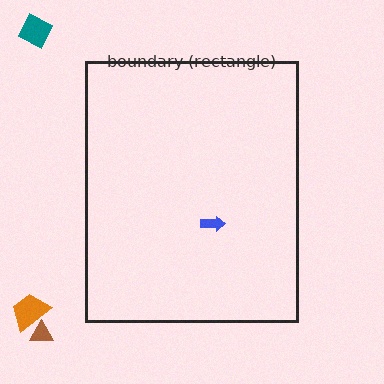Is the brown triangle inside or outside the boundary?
Outside.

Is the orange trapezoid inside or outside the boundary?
Outside.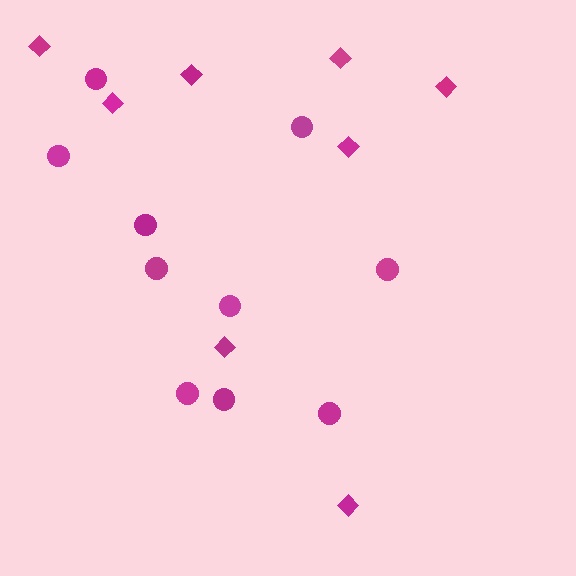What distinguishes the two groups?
There are 2 groups: one group of diamonds (8) and one group of circles (10).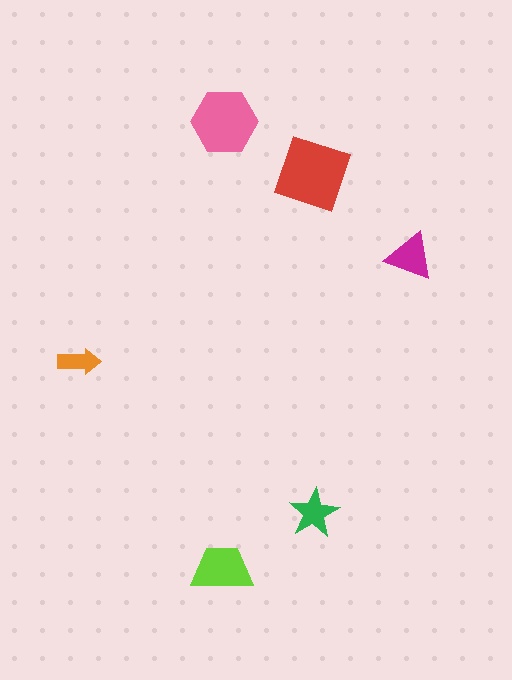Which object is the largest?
The red diamond.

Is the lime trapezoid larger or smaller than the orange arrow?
Larger.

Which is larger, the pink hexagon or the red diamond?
The red diamond.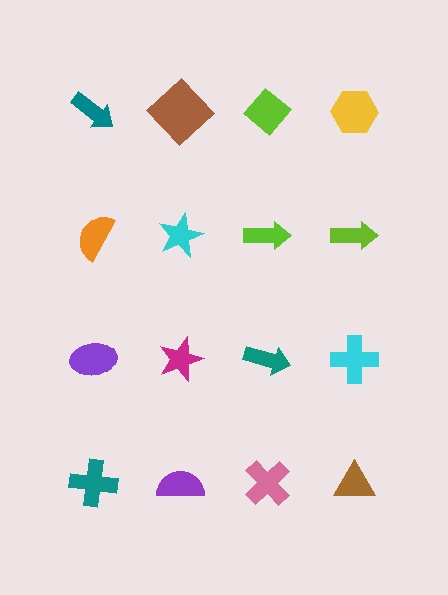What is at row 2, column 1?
An orange semicircle.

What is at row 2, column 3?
A lime arrow.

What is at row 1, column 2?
A brown diamond.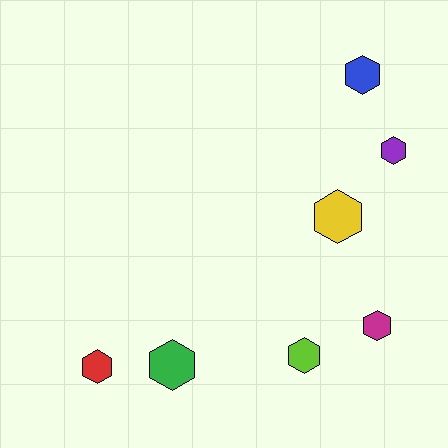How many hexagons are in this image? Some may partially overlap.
There are 7 hexagons.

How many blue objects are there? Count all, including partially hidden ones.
There is 1 blue object.